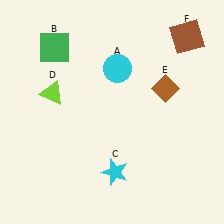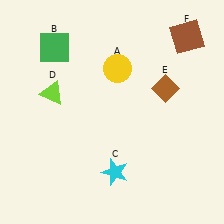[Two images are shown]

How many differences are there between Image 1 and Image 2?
There is 1 difference between the two images.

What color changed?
The circle (A) changed from cyan in Image 1 to yellow in Image 2.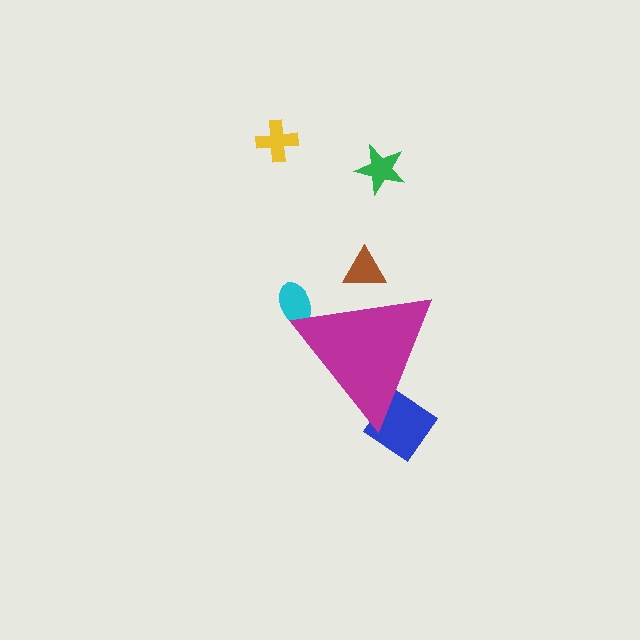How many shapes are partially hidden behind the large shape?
3 shapes are partially hidden.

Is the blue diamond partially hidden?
Yes, the blue diamond is partially hidden behind the magenta triangle.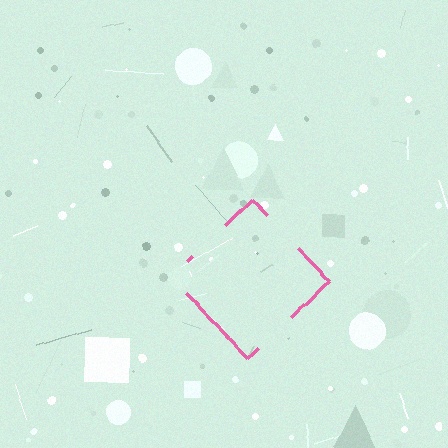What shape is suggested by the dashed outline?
The dashed outline suggests a diamond.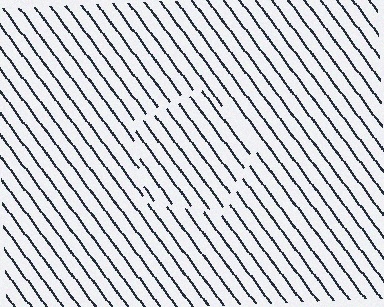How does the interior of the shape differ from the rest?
The interior of the shape contains the same grating, shifted by half a period — the contour is defined by the phase discontinuity where line-ends from the inner and outer gratings abut.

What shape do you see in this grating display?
An illusory pentagon. The interior of the shape contains the same grating, shifted by half a period — the contour is defined by the phase discontinuity where line-ends from the inner and outer gratings abut.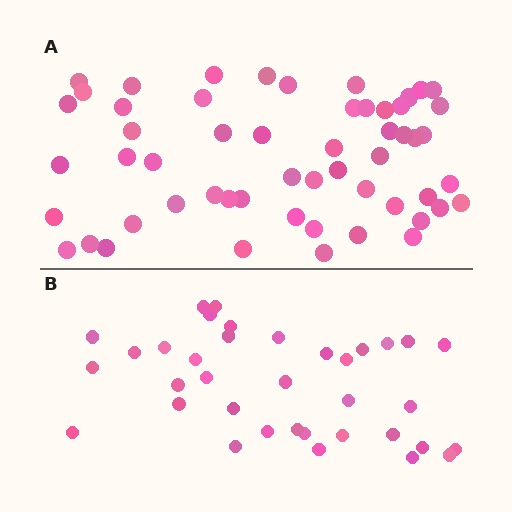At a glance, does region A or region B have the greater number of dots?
Region A (the top region) has more dots.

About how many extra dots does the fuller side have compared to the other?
Region A has approximately 20 more dots than region B.